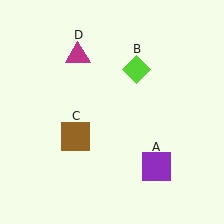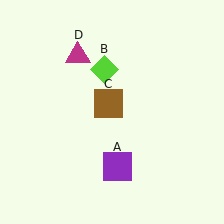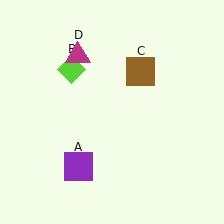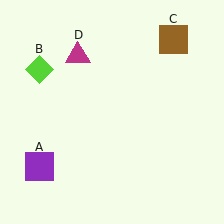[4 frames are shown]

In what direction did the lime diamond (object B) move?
The lime diamond (object B) moved left.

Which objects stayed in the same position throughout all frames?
Magenta triangle (object D) remained stationary.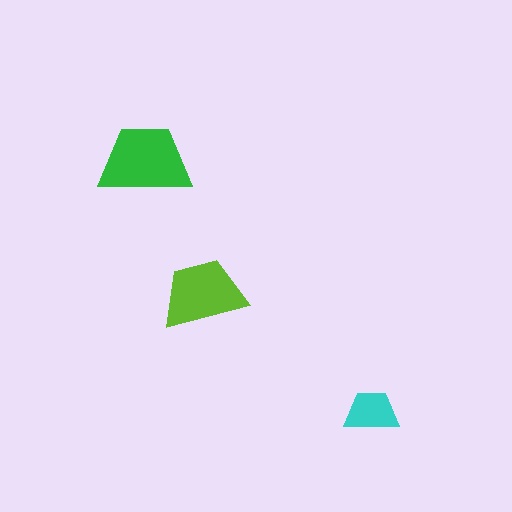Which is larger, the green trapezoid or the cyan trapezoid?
The green one.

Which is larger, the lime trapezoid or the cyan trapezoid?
The lime one.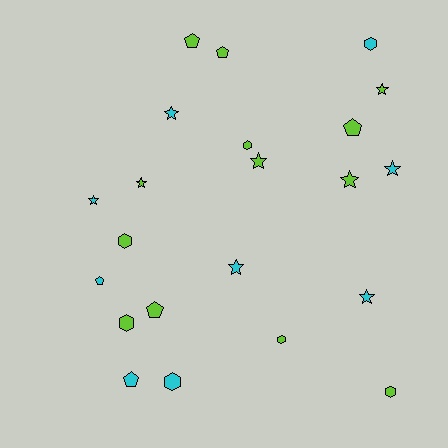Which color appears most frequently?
Lime, with 13 objects.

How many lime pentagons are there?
There are 4 lime pentagons.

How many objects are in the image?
There are 22 objects.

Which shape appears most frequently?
Star, with 9 objects.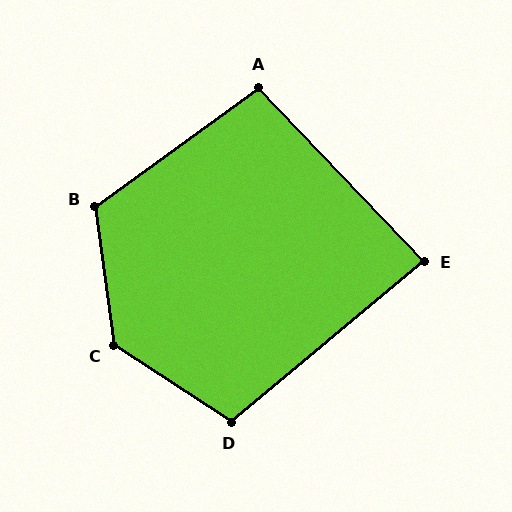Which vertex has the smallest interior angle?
E, at approximately 86 degrees.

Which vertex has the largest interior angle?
C, at approximately 131 degrees.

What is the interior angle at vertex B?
Approximately 119 degrees (obtuse).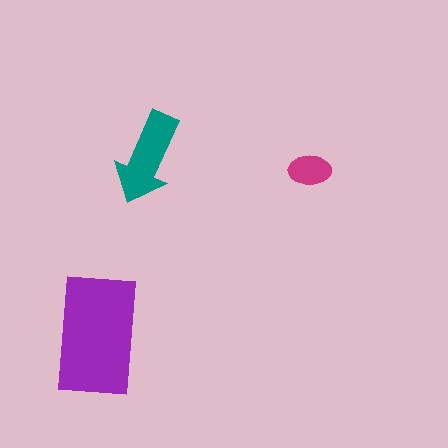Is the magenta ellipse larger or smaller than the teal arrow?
Smaller.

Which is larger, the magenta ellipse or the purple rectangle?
The purple rectangle.